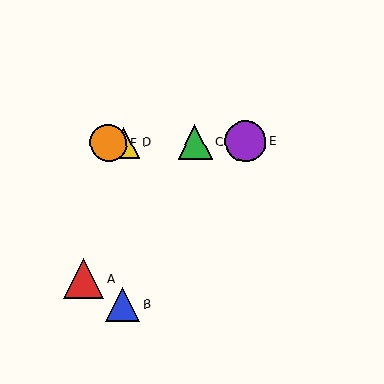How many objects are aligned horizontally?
4 objects (C, D, E, F) are aligned horizontally.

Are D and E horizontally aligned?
Yes, both are at y≈143.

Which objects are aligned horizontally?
Objects C, D, E, F are aligned horizontally.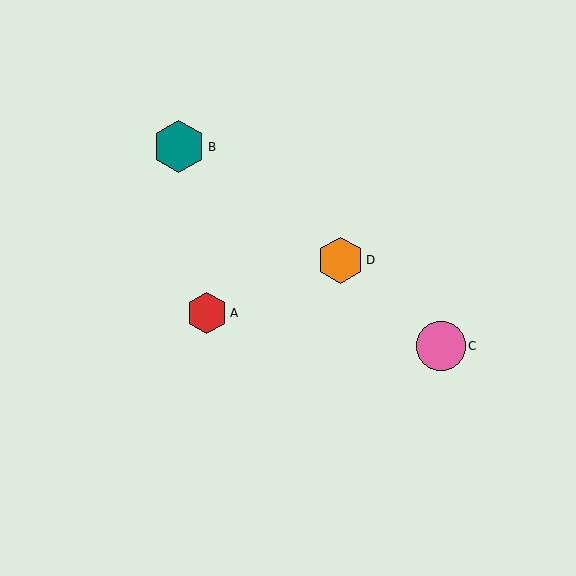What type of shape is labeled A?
Shape A is a red hexagon.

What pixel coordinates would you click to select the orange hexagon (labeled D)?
Click at (340, 260) to select the orange hexagon D.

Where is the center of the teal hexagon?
The center of the teal hexagon is at (179, 147).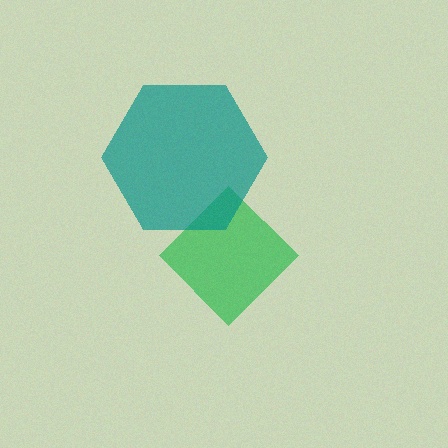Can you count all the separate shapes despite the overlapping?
Yes, there are 2 separate shapes.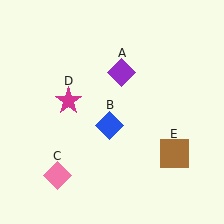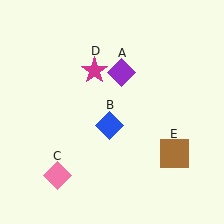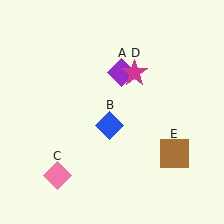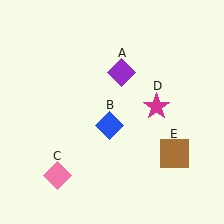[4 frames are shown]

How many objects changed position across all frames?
1 object changed position: magenta star (object D).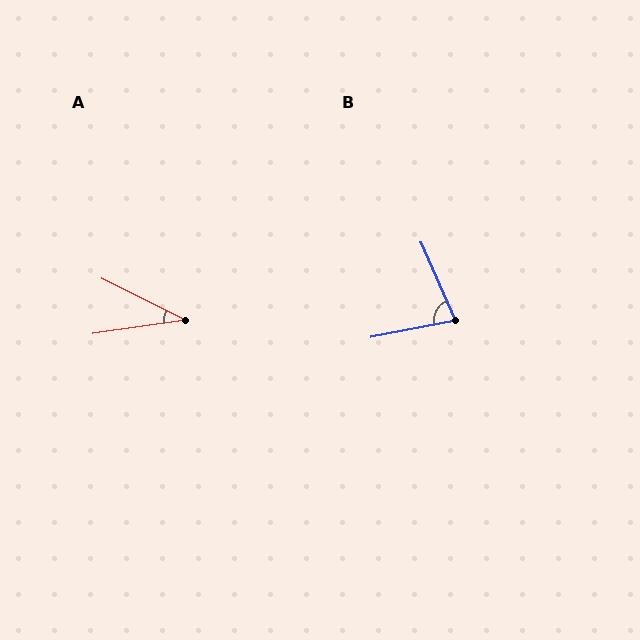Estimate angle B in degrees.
Approximately 77 degrees.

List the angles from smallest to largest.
A (35°), B (77°).